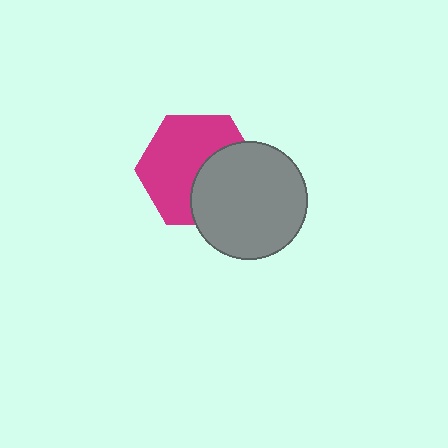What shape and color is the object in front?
The object in front is a gray circle.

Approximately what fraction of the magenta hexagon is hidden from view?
Roughly 39% of the magenta hexagon is hidden behind the gray circle.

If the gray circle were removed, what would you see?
You would see the complete magenta hexagon.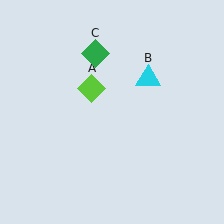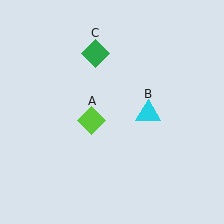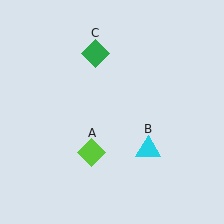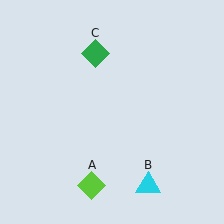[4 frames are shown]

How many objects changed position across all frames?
2 objects changed position: lime diamond (object A), cyan triangle (object B).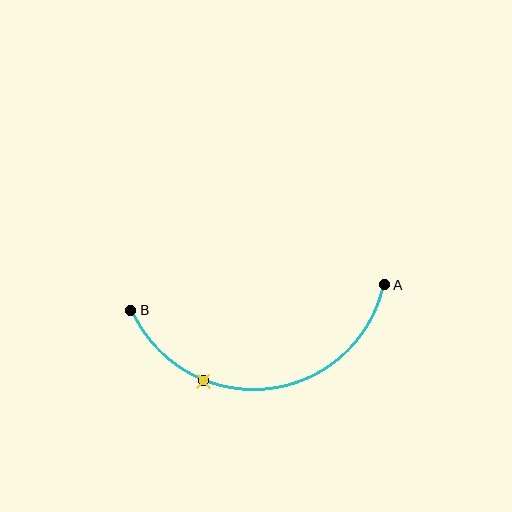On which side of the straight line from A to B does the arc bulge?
The arc bulges below the straight line connecting A and B.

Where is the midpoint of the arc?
The arc midpoint is the point on the curve farthest from the straight line joining A and B. It sits below that line.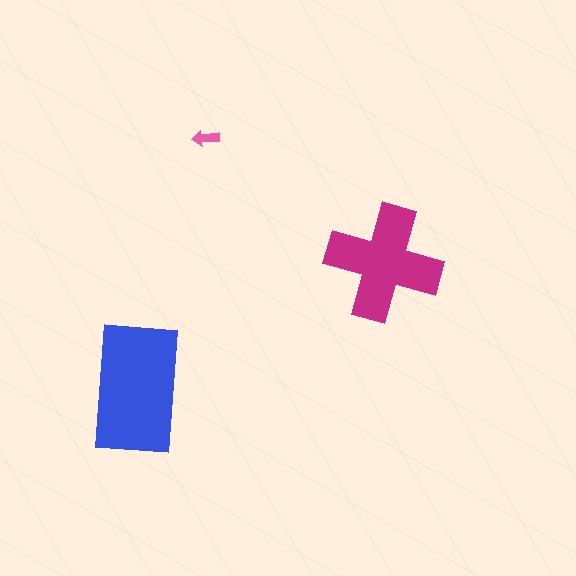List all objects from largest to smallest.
The blue rectangle, the magenta cross, the pink arrow.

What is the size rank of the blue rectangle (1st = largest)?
1st.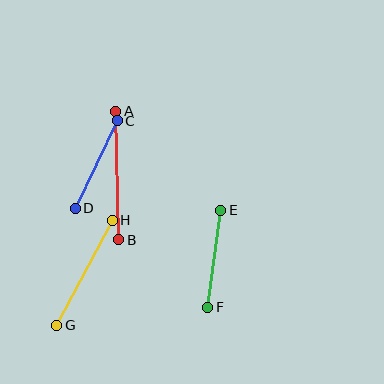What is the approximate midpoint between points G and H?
The midpoint is at approximately (85, 273) pixels.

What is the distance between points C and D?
The distance is approximately 97 pixels.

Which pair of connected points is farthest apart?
Points A and B are farthest apart.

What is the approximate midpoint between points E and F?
The midpoint is at approximately (214, 259) pixels.